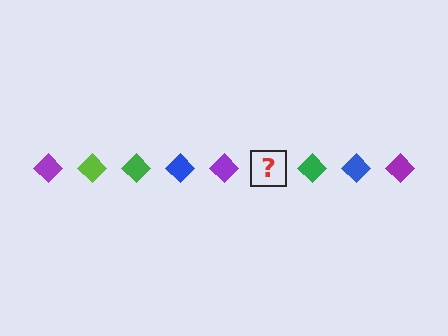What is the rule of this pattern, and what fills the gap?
The rule is that the pattern cycles through purple, lime, green, blue diamonds. The gap should be filled with a lime diamond.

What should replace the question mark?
The question mark should be replaced with a lime diamond.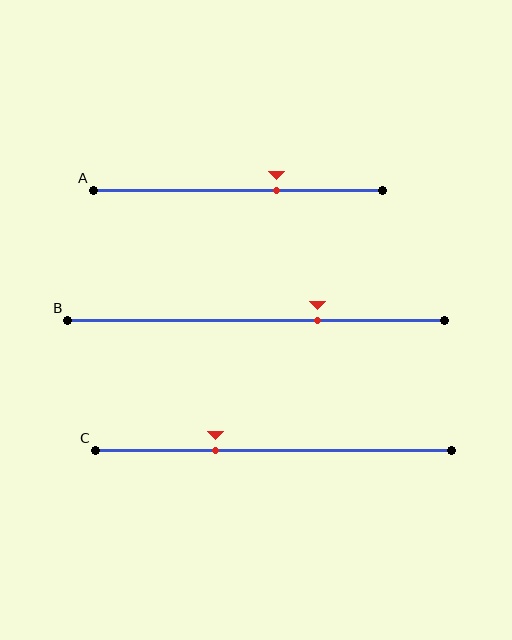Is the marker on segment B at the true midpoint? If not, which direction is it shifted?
No, the marker on segment B is shifted to the right by about 16% of the segment length.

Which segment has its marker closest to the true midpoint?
Segment A has its marker closest to the true midpoint.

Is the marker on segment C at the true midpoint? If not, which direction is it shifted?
No, the marker on segment C is shifted to the left by about 16% of the segment length.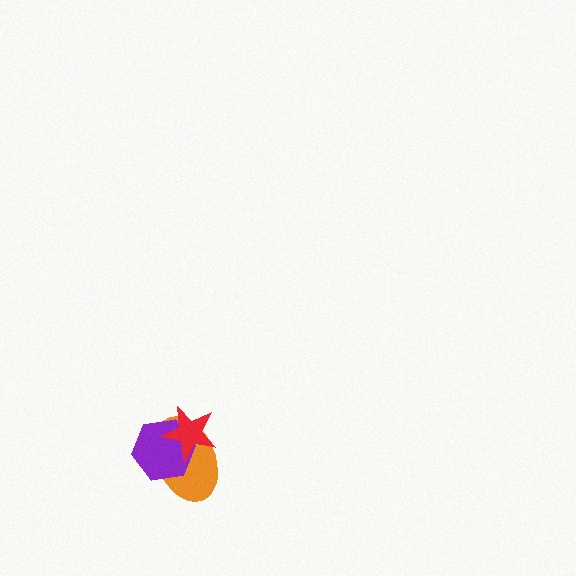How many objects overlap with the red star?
2 objects overlap with the red star.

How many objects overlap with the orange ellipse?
2 objects overlap with the orange ellipse.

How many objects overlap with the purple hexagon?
2 objects overlap with the purple hexagon.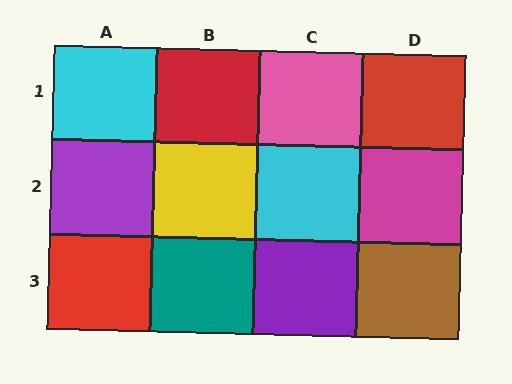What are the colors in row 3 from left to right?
Red, teal, purple, brown.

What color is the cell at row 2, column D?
Magenta.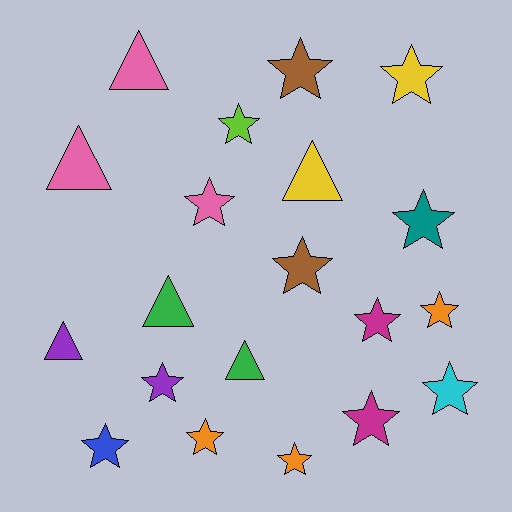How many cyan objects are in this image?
There is 1 cyan object.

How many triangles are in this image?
There are 6 triangles.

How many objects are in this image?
There are 20 objects.